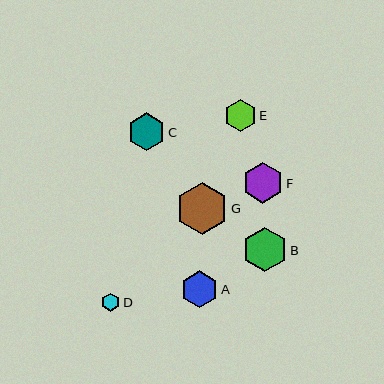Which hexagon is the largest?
Hexagon G is the largest with a size of approximately 52 pixels.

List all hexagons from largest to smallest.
From largest to smallest: G, B, F, C, A, E, D.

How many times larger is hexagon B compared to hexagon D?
Hexagon B is approximately 2.5 times the size of hexagon D.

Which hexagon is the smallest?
Hexagon D is the smallest with a size of approximately 18 pixels.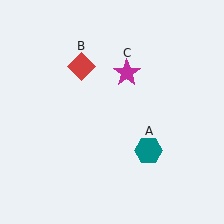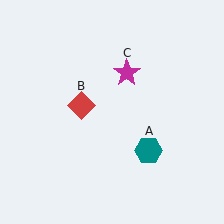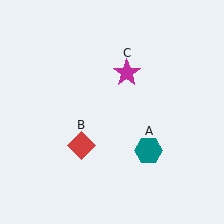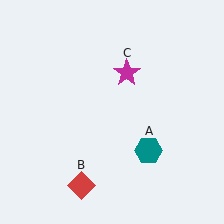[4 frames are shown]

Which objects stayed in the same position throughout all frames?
Teal hexagon (object A) and magenta star (object C) remained stationary.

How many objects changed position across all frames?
1 object changed position: red diamond (object B).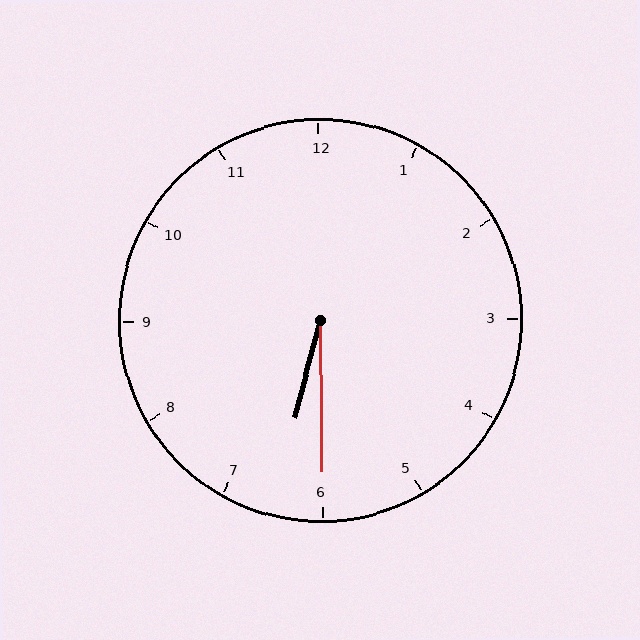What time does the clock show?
6:30.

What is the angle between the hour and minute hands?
Approximately 15 degrees.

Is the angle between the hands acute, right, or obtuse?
It is acute.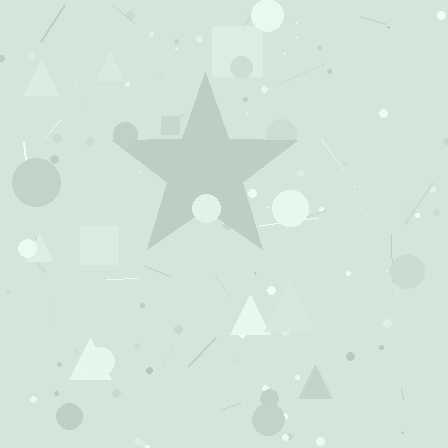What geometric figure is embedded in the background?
A star is embedded in the background.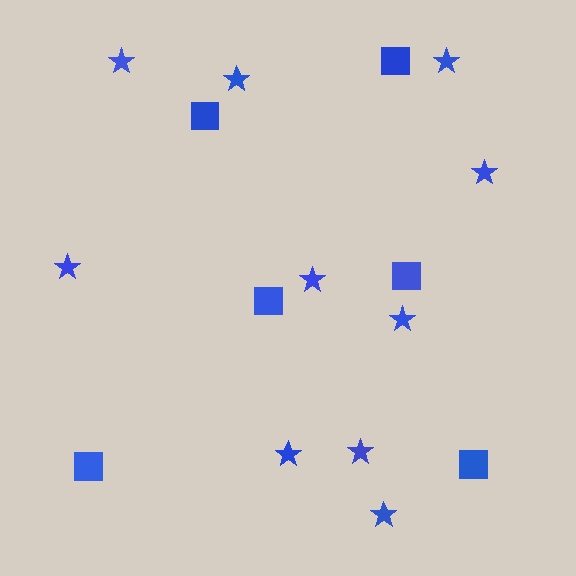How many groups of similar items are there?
There are 2 groups: one group of squares (6) and one group of stars (10).